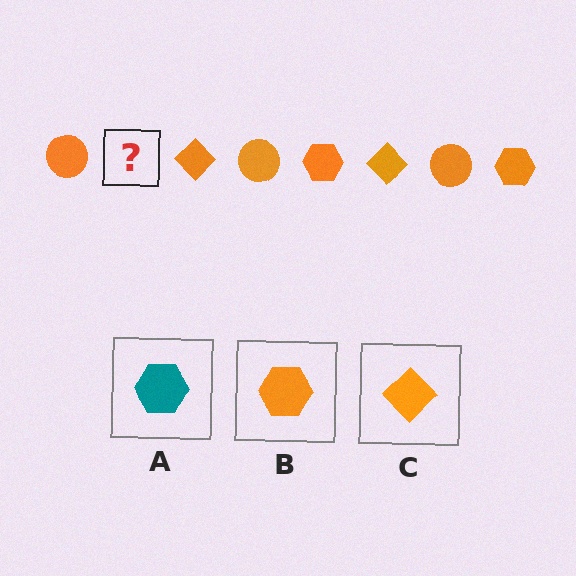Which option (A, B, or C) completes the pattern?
B.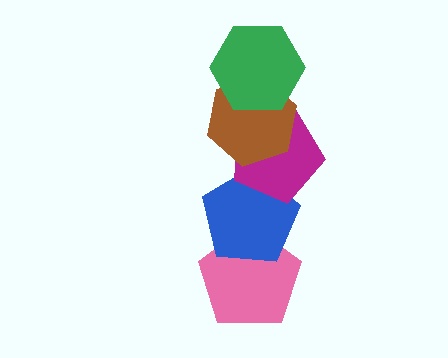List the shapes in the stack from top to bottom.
From top to bottom: the green hexagon, the brown hexagon, the magenta pentagon, the blue pentagon, the pink pentagon.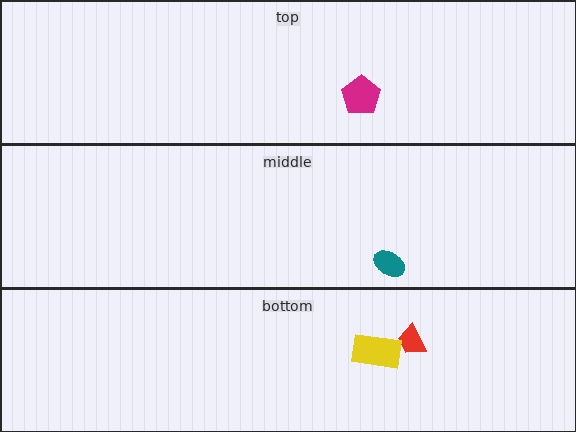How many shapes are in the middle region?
1.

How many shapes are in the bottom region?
2.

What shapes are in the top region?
The magenta pentagon.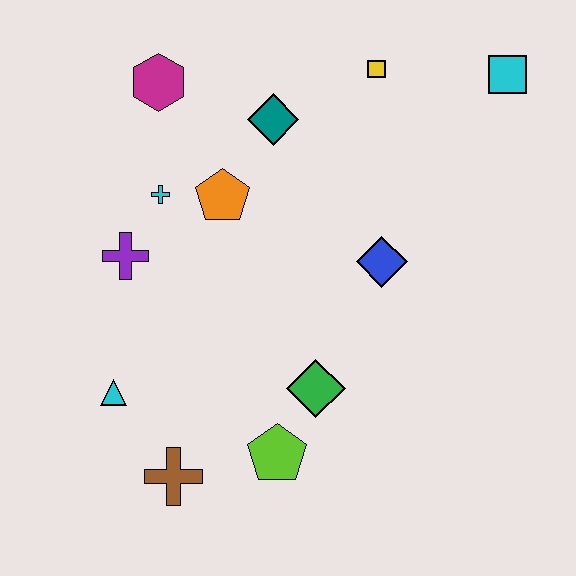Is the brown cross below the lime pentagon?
Yes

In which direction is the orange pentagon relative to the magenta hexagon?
The orange pentagon is below the magenta hexagon.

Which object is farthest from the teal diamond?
The brown cross is farthest from the teal diamond.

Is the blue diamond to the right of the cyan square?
No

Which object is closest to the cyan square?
The yellow square is closest to the cyan square.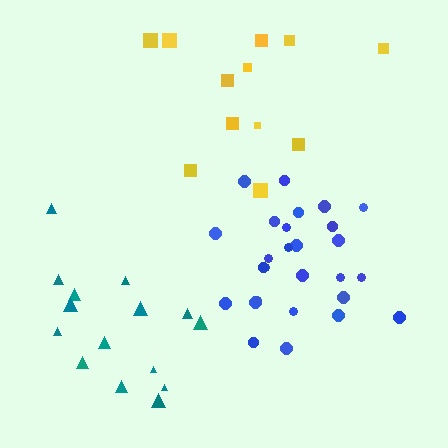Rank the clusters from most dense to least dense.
blue, teal, yellow.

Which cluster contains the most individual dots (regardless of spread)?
Blue (27).